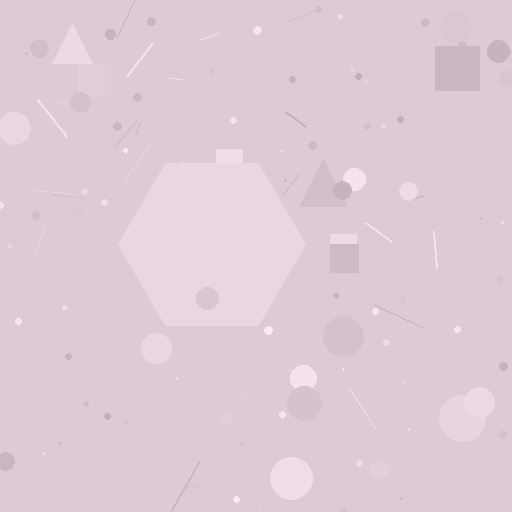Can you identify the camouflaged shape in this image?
The camouflaged shape is a hexagon.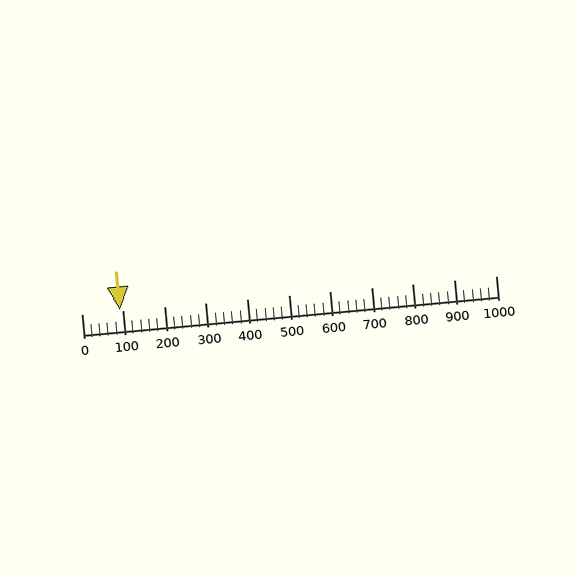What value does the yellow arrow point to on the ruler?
The yellow arrow points to approximately 94.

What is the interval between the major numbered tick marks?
The major tick marks are spaced 100 units apart.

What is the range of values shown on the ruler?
The ruler shows values from 0 to 1000.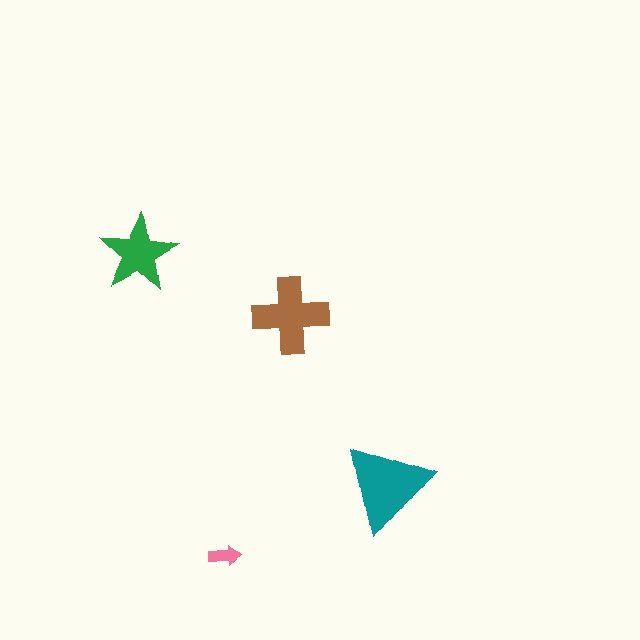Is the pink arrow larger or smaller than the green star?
Smaller.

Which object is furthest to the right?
The teal triangle is rightmost.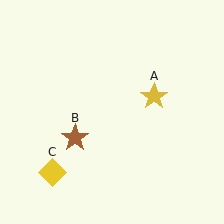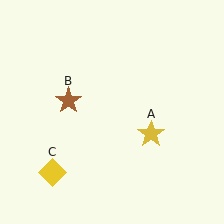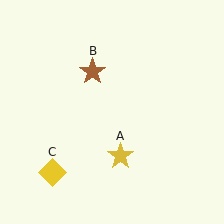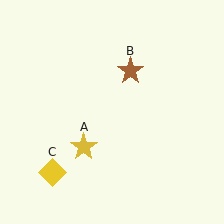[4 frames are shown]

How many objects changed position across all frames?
2 objects changed position: yellow star (object A), brown star (object B).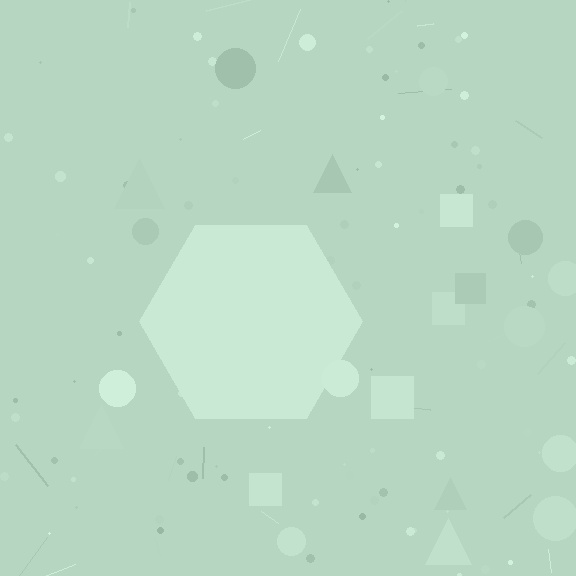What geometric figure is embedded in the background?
A hexagon is embedded in the background.